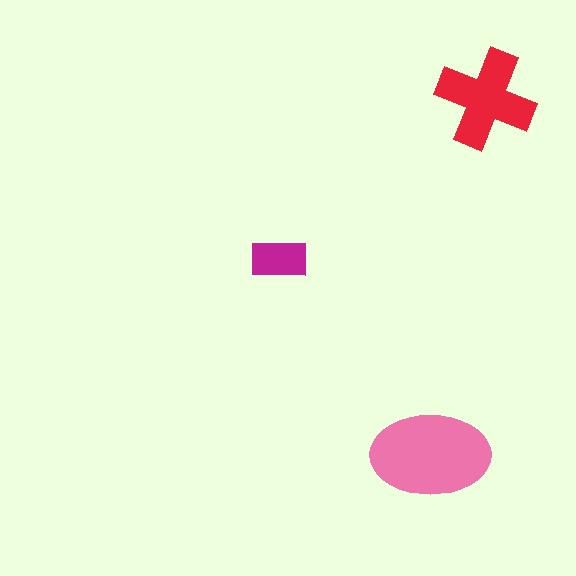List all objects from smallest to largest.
The magenta rectangle, the red cross, the pink ellipse.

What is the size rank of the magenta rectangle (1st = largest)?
3rd.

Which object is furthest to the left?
The magenta rectangle is leftmost.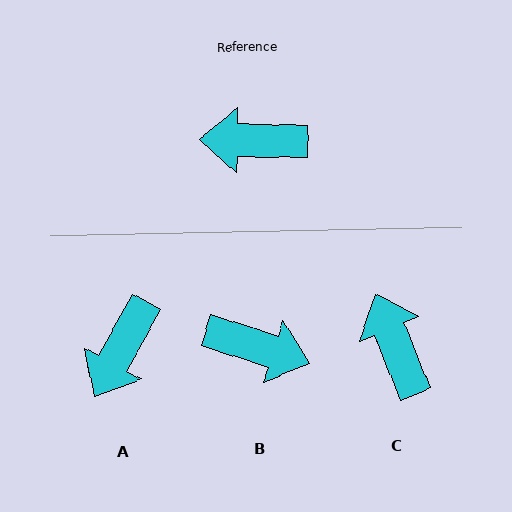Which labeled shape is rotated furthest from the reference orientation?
B, about 163 degrees away.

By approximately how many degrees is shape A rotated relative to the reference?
Approximately 62 degrees counter-clockwise.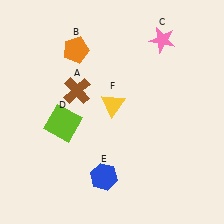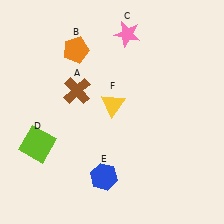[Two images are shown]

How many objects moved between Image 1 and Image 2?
2 objects moved between the two images.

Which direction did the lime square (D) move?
The lime square (D) moved left.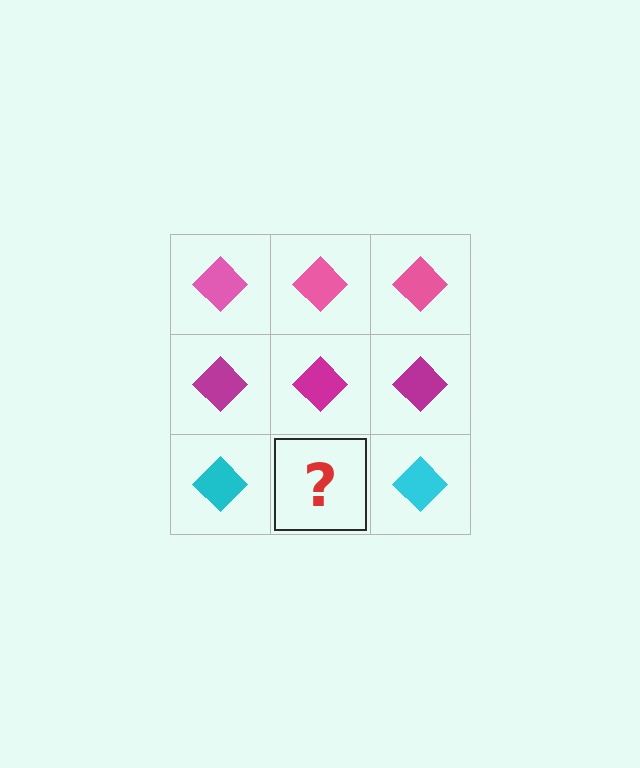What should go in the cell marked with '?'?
The missing cell should contain a cyan diamond.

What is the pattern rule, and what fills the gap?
The rule is that each row has a consistent color. The gap should be filled with a cyan diamond.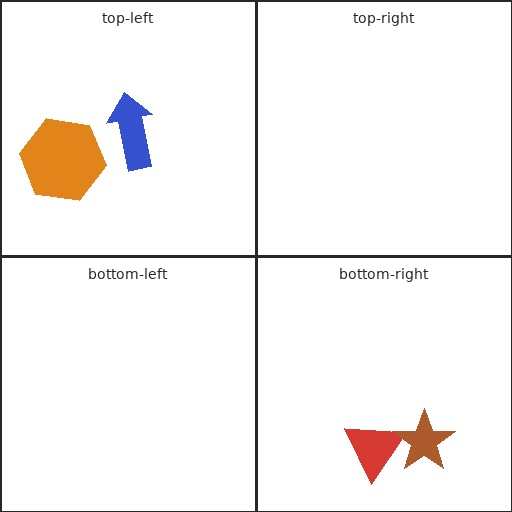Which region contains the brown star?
The bottom-right region.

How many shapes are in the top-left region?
2.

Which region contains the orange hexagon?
The top-left region.